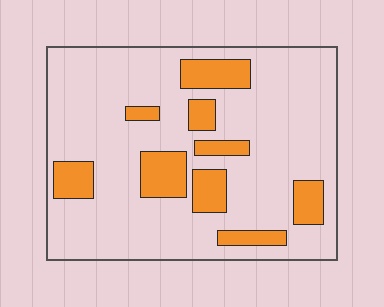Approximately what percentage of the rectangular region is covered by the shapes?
Approximately 20%.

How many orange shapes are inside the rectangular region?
9.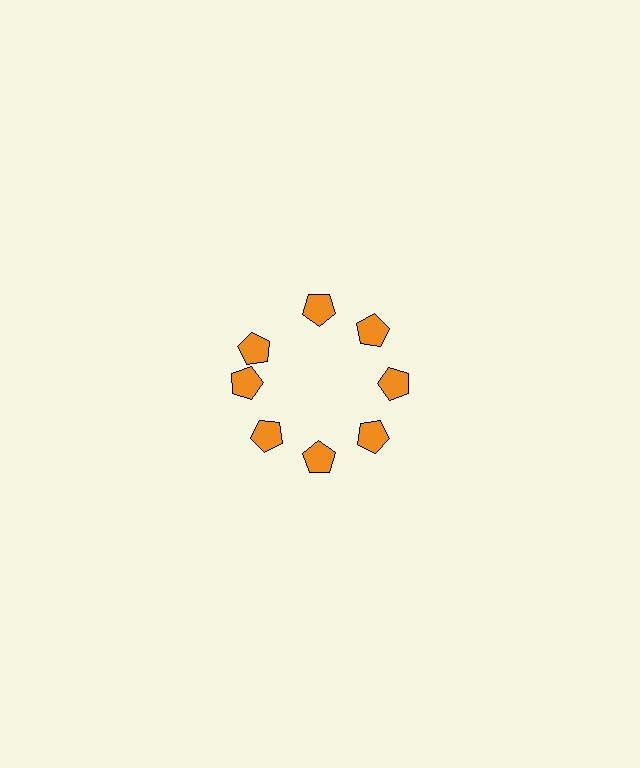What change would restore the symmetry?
The symmetry would be restored by rotating it back into even spacing with its neighbors so that all 8 pentagons sit at equal angles and equal distance from the center.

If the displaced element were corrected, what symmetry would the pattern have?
It would have 8-fold rotational symmetry — the pattern would map onto itself every 45 degrees.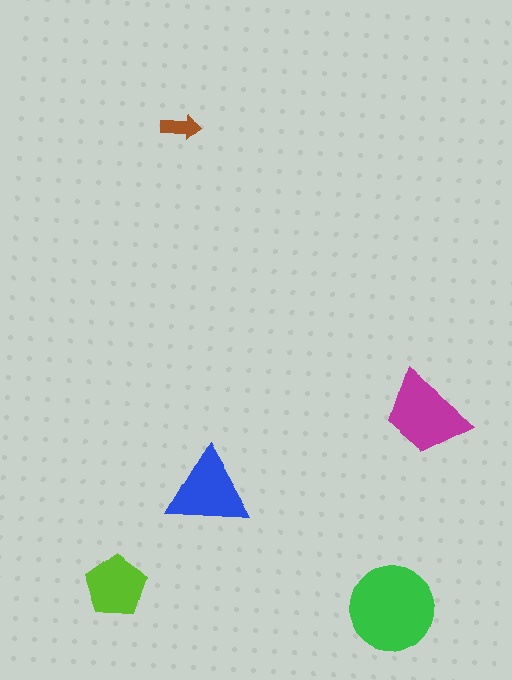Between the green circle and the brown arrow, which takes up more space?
The green circle.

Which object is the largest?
The green circle.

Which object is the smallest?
The brown arrow.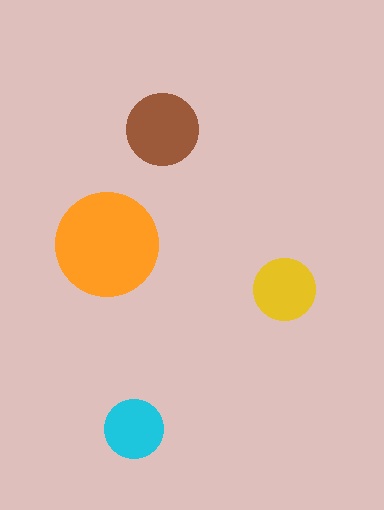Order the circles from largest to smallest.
the orange one, the brown one, the yellow one, the cyan one.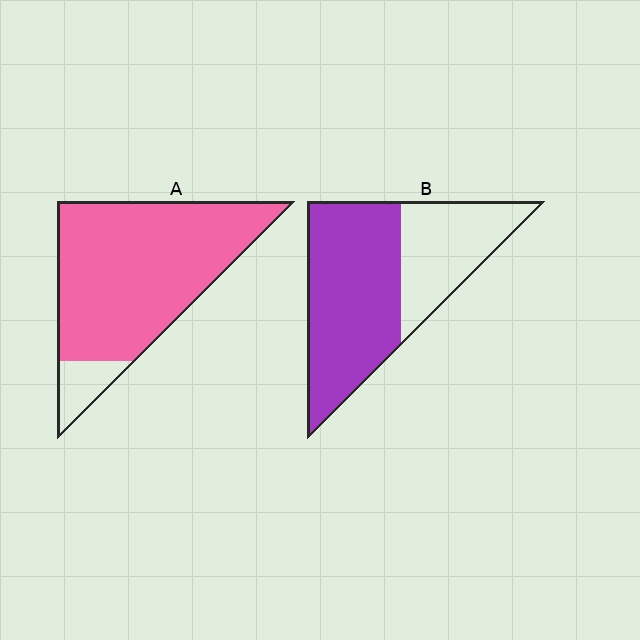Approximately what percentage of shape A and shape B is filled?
A is approximately 90% and B is approximately 65%.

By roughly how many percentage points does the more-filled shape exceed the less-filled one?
By roughly 25 percentage points (A over B).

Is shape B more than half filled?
Yes.